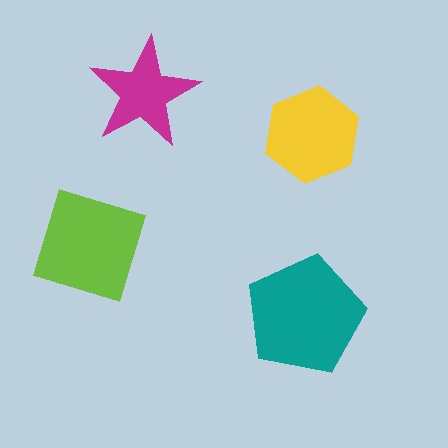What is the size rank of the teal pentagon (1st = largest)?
1st.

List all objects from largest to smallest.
The teal pentagon, the lime diamond, the yellow hexagon, the magenta star.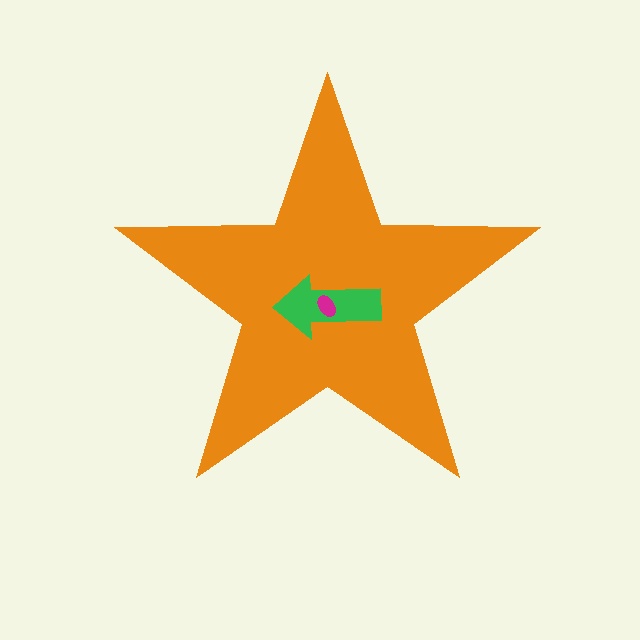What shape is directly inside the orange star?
The green arrow.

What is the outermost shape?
The orange star.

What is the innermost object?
The magenta ellipse.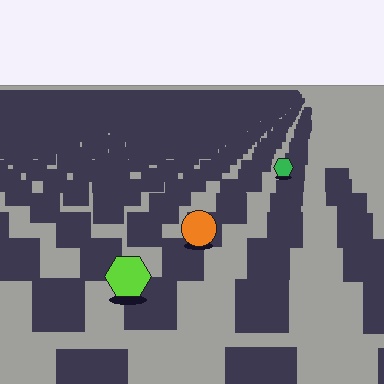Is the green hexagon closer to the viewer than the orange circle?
No. The orange circle is closer — you can tell from the texture gradient: the ground texture is coarser near it.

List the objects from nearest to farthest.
From nearest to farthest: the lime hexagon, the orange circle, the green hexagon.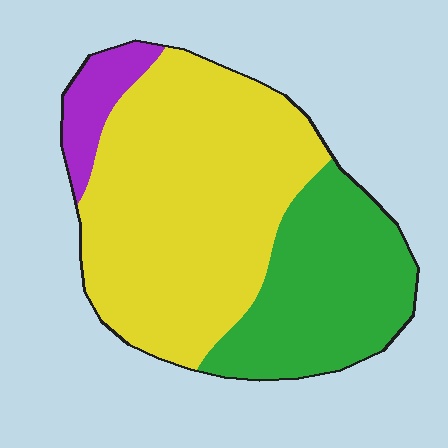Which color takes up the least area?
Purple, at roughly 10%.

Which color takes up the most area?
Yellow, at roughly 60%.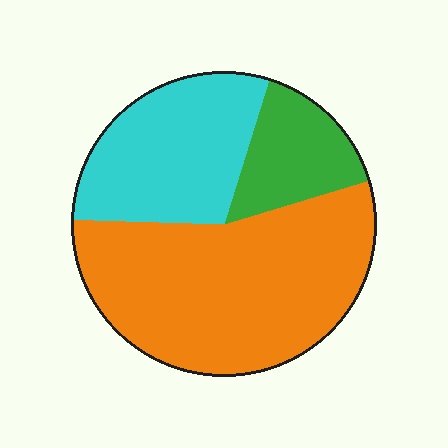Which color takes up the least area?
Green, at roughly 15%.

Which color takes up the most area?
Orange, at roughly 55%.